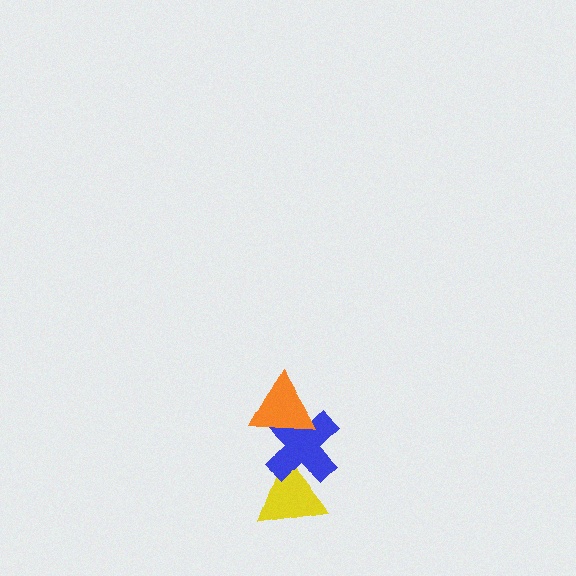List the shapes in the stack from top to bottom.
From top to bottom: the orange triangle, the blue cross, the yellow triangle.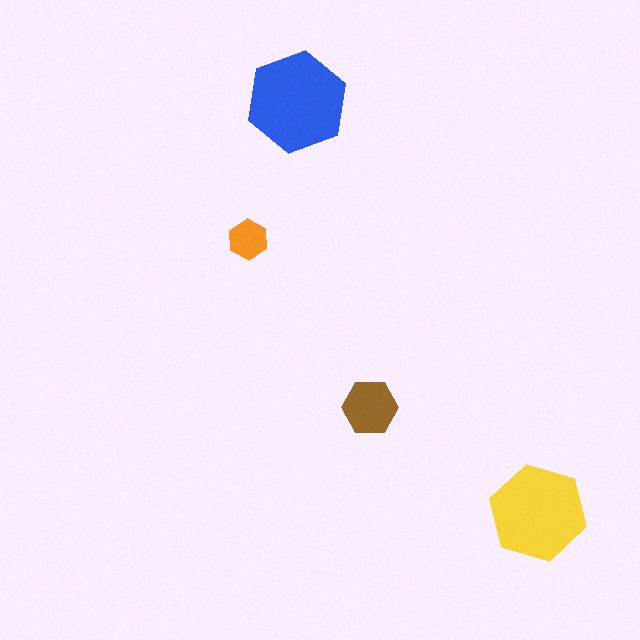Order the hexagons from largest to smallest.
the blue one, the yellow one, the brown one, the orange one.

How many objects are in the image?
There are 4 objects in the image.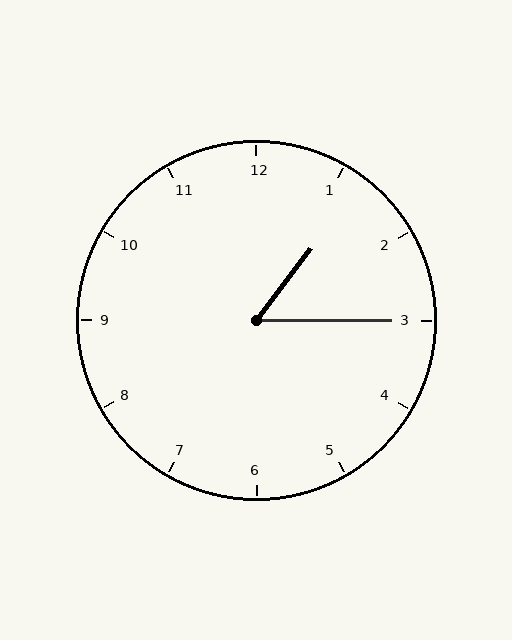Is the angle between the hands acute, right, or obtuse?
It is acute.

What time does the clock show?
1:15.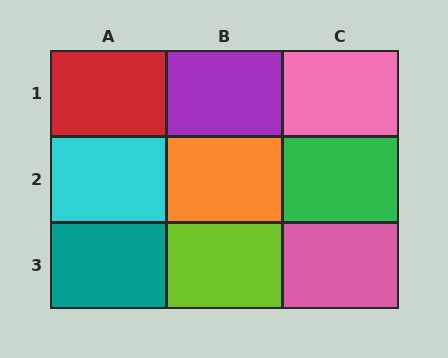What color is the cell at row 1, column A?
Red.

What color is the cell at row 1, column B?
Purple.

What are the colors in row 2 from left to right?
Cyan, orange, green.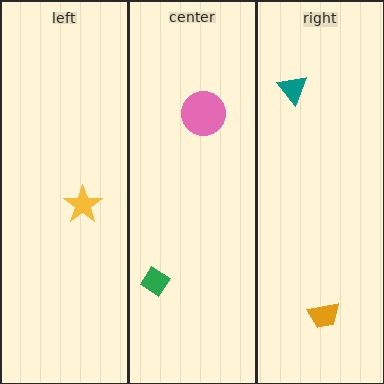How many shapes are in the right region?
2.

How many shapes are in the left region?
1.